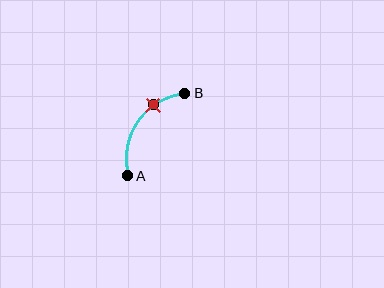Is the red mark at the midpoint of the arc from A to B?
No. The red mark lies on the arc but is closer to endpoint B. The arc midpoint would be at the point on the curve equidistant along the arc from both A and B.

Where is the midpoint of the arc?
The arc midpoint is the point on the curve farthest from the straight line joining A and B. It sits above and to the left of that line.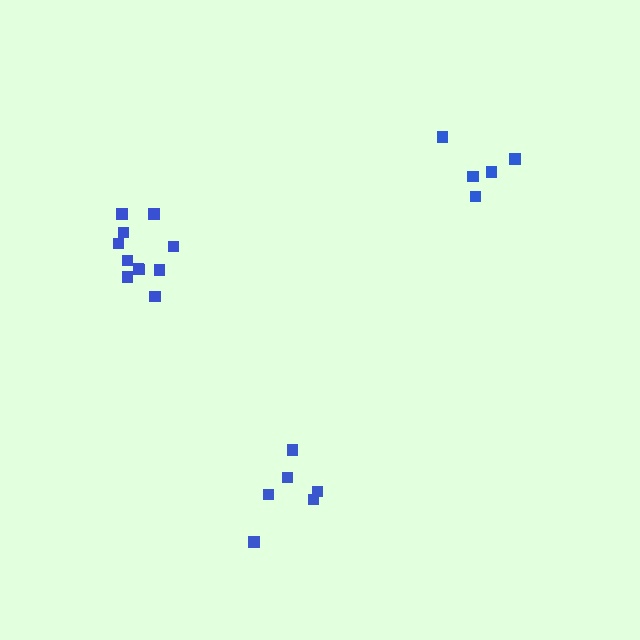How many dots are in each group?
Group 1: 11 dots, Group 2: 6 dots, Group 3: 5 dots (22 total).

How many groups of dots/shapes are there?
There are 3 groups.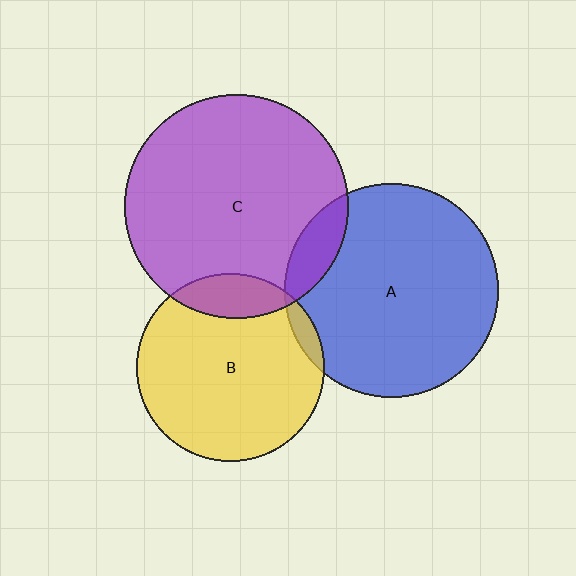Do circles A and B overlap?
Yes.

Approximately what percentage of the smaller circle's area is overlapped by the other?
Approximately 5%.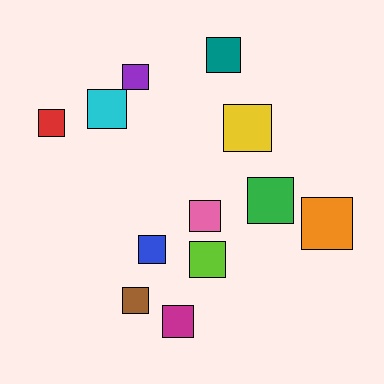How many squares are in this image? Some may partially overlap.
There are 12 squares.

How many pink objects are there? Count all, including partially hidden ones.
There is 1 pink object.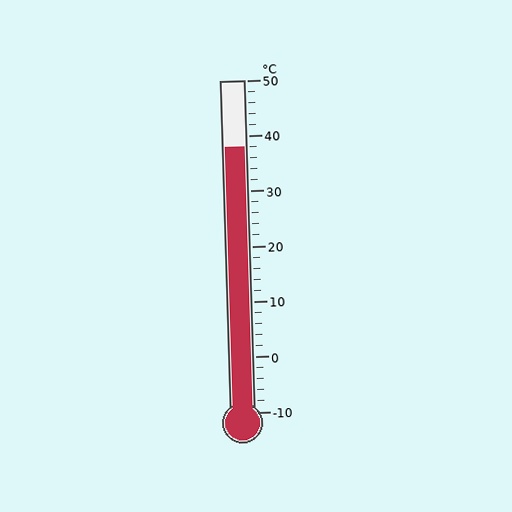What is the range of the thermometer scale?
The thermometer scale ranges from -10°C to 50°C.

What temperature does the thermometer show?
The thermometer shows approximately 38°C.